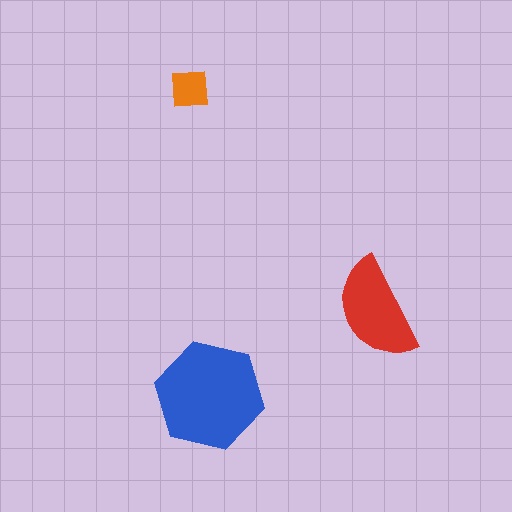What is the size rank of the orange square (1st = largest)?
3rd.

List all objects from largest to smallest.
The blue hexagon, the red semicircle, the orange square.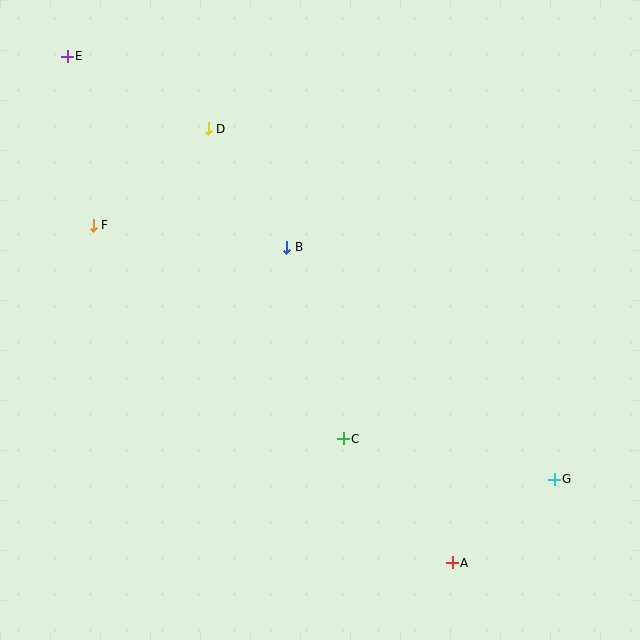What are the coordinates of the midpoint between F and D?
The midpoint between F and D is at (151, 177).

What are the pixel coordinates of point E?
Point E is at (67, 56).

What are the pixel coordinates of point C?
Point C is at (343, 439).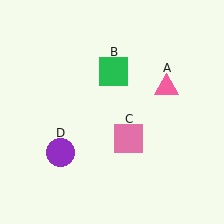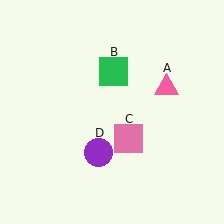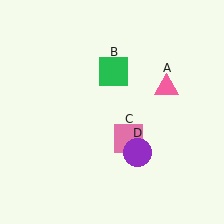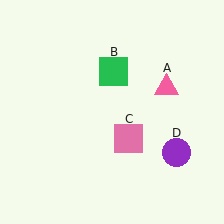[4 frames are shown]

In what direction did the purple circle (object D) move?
The purple circle (object D) moved right.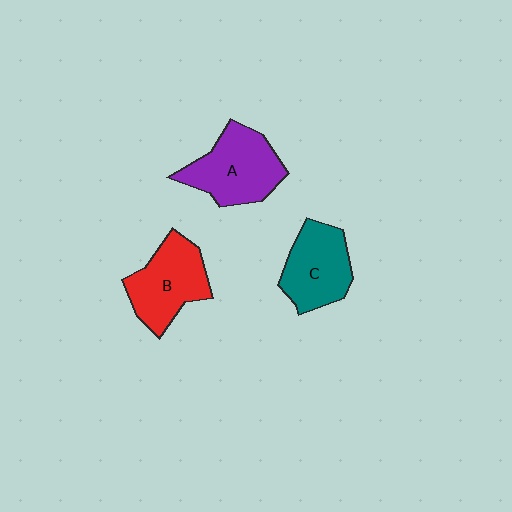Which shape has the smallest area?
Shape C (teal).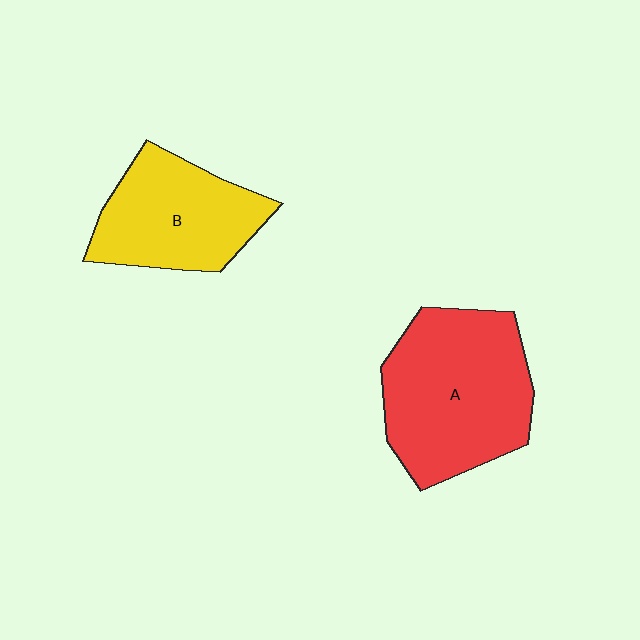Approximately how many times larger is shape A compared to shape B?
Approximately 1.4 times.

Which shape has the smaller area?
Shape B (yellow).